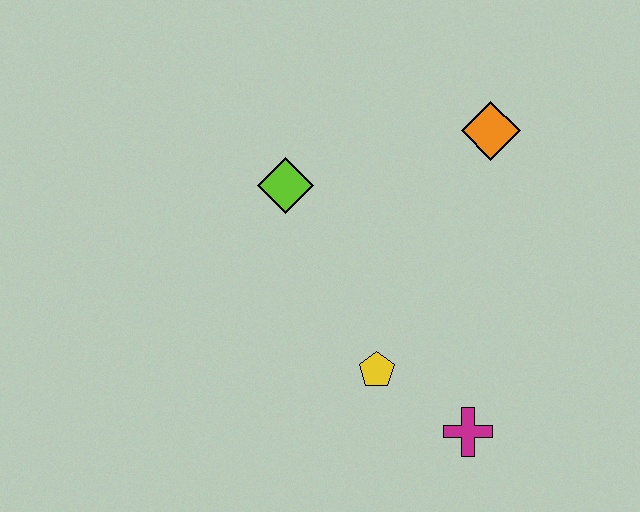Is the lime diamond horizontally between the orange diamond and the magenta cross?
No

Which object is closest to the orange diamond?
The lime diamond is closest to the orange diamond.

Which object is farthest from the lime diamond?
The magenta cross is farthest from the lime diamond.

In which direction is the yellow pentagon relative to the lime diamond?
The yellow pentagon is below the lime diamond.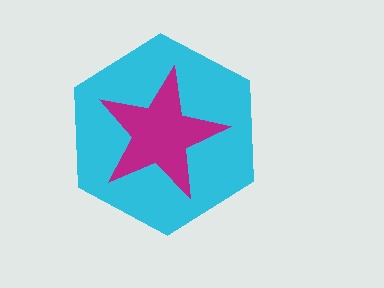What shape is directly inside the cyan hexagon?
The magenta star.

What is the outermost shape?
The cyan hexagon.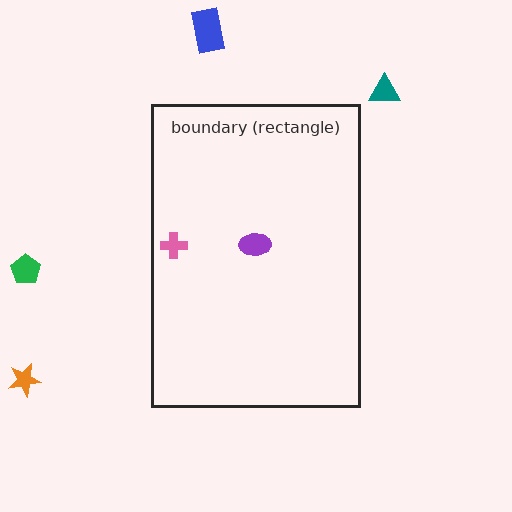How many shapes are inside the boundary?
2 inside, 4 outside.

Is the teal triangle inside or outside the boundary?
Outside.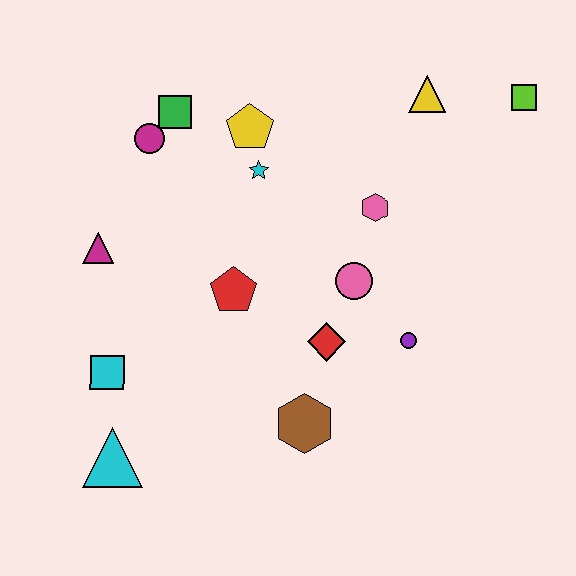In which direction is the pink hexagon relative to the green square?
The pink hexagon is to the right of the green square.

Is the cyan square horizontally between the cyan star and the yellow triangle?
No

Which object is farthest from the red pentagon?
The lime square is farthest from the red pentagon.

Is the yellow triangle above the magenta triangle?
Yes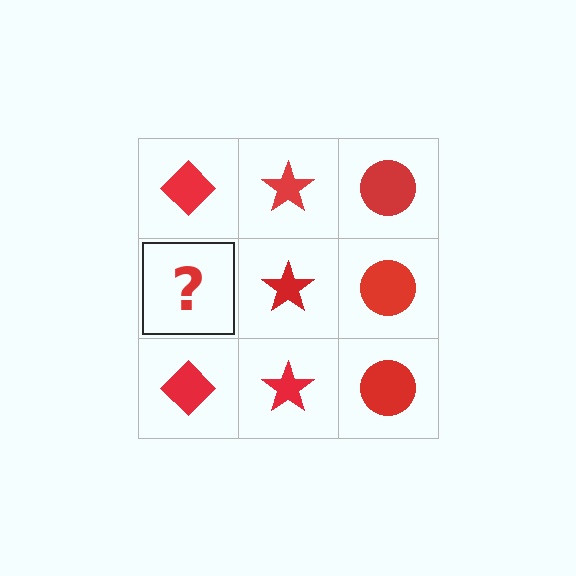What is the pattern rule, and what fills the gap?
The rule is that each column has a consistent shape. The gap should be filled with a red diamond.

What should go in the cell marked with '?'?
The missing cell should contain a red diamond.